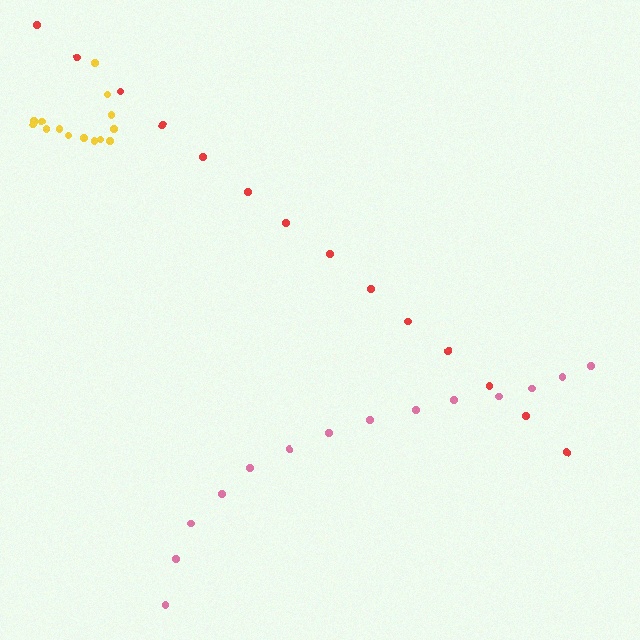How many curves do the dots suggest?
There are 3 distinct paths.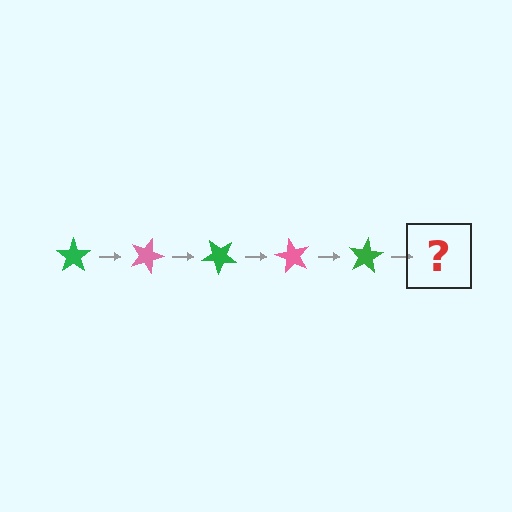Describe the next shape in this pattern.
It should be a pink star, rotated 100 degrees from the start.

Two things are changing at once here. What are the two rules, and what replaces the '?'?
The two rules are that it rotates 20 degrees each step and the color cycles through green and pink. The '?' should be a pink star, rotated 100 degrees from the start.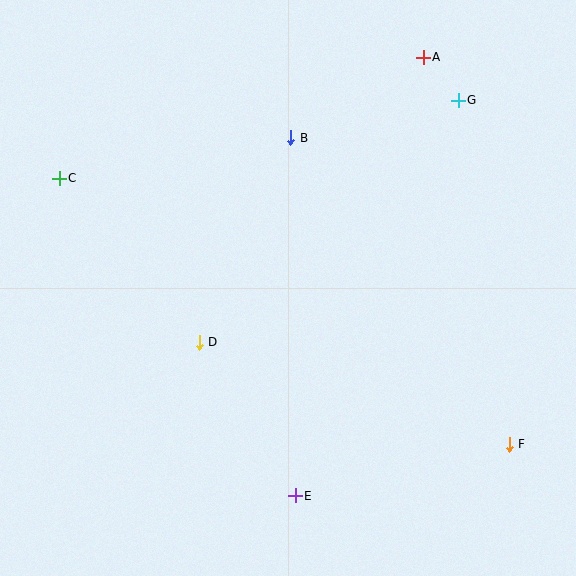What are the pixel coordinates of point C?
Point C is at (59, 178).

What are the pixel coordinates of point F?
Point F is at (509, 444).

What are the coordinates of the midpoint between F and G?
The midpoint between F and G is at (484, 272).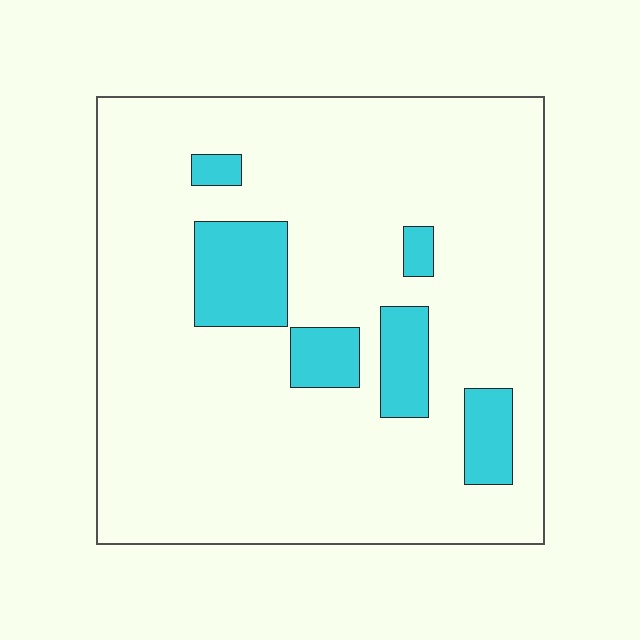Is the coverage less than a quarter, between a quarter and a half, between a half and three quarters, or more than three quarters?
Less than a quarter.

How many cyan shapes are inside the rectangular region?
6.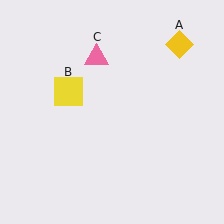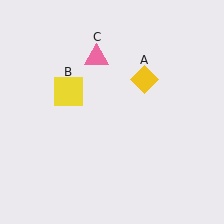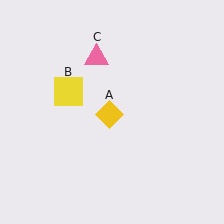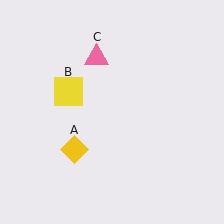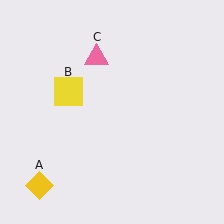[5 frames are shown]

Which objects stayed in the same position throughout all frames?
Yellow square (object B) and pink triangle (object C) remained stationary.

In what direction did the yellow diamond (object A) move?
The yellow diamond (object A) moved down and to the left.